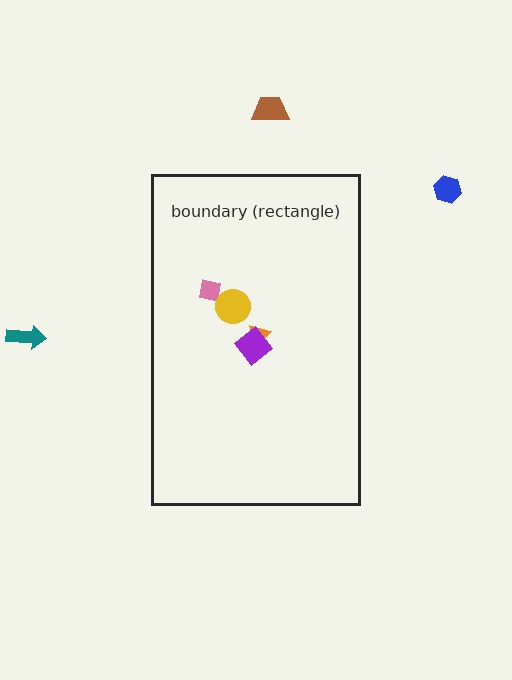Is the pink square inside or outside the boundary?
Inside.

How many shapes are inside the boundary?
4 inside, 3 outside.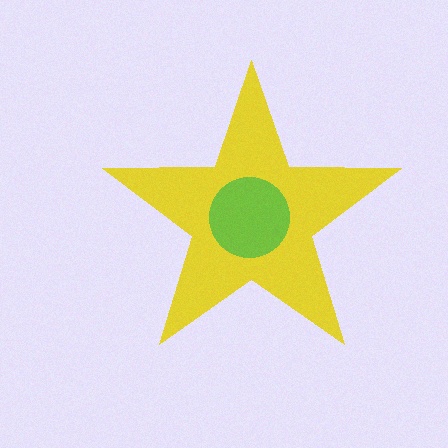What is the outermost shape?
The yellow star.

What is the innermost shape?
The lime circle.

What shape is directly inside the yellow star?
The lime circle.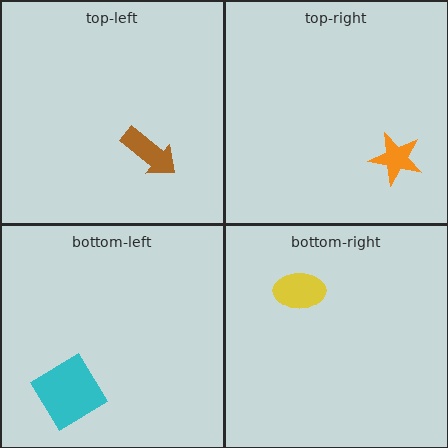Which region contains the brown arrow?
The top-left region.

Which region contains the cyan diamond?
The bottom-left region.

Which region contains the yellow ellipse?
The bottom-right region.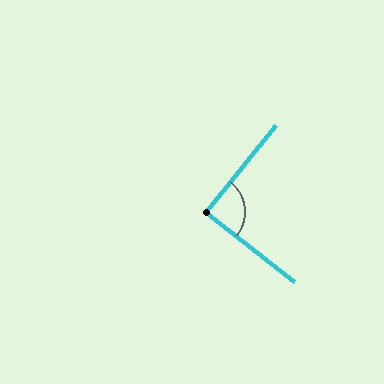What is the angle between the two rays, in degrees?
Approximately 89 degrees.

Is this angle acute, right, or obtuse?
It is approximately a right angle.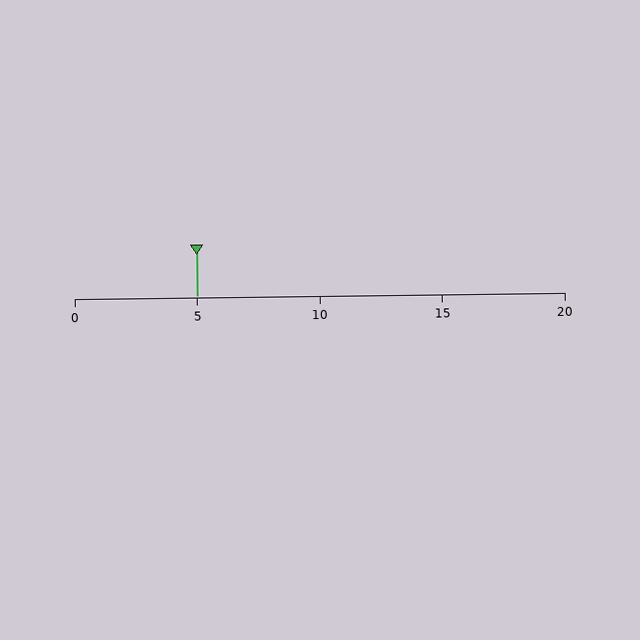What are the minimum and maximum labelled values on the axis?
The axis runs from 0 to 20.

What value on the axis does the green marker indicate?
The marker indicates approximately 5.